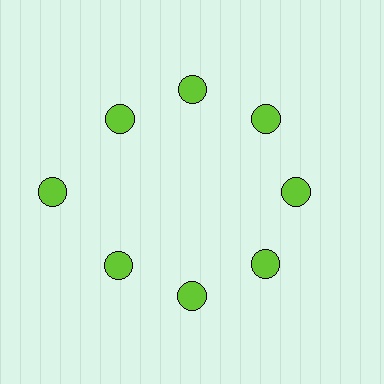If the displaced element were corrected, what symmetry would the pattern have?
It would have 8-fold rotational symmetry — the pattern would map onto itself every 45 degrees.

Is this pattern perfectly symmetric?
No. The 8 lime circles are arranged in a ring, but one element near the 9 o'clock position is pushed outward from the center, breaking the 8-fold rotational symmetry.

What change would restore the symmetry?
The symmetry would be restored by moving it inward, back onto the ring so that all 8 circles sit at equal angles and equal distance from the center.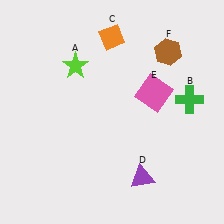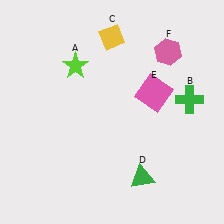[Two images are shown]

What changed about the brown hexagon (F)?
In Image 1, F is brown. In Image 2, it changed to pink.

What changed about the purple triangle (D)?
In Image 1, D is purple. In Image 2, it changed to green.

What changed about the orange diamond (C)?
In Image 1, C is orange. In Image 2, it changed to yellow.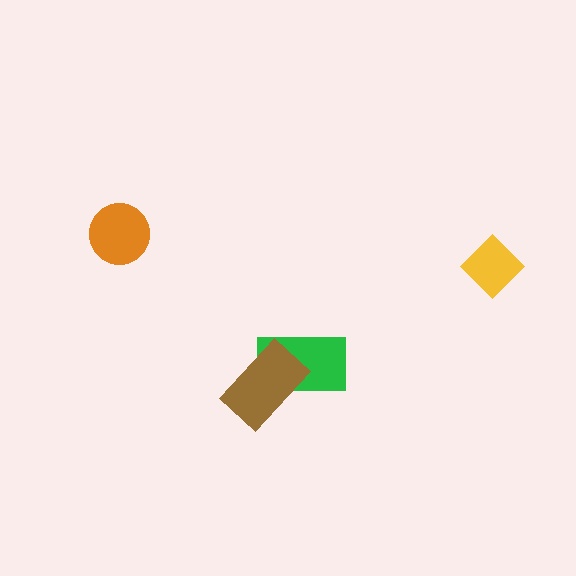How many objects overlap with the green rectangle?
1 object overlaps with the green rectangle.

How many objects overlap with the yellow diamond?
0 objects overlap with the yellow diamond.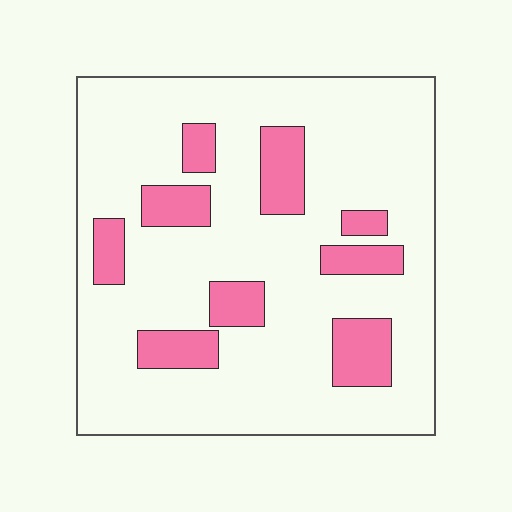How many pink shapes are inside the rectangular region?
9.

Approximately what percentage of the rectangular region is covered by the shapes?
Approximately 20%.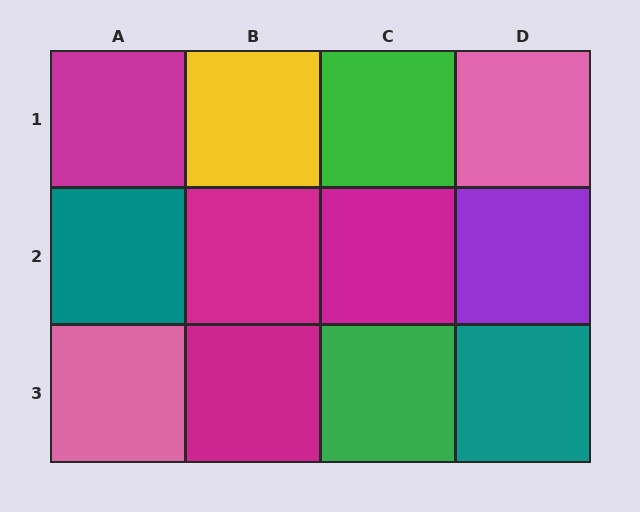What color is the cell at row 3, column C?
Green.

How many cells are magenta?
4 cells are magenta.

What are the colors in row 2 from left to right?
Teal, magenta, magenta, purple.